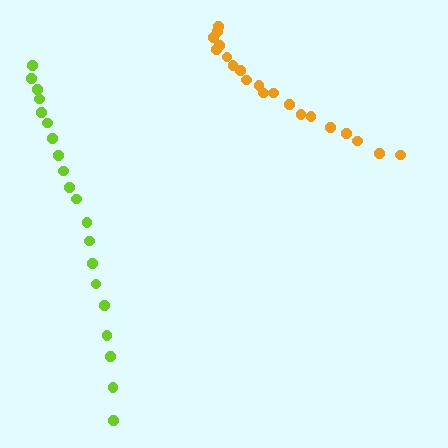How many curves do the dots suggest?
There are 2 distinct paths.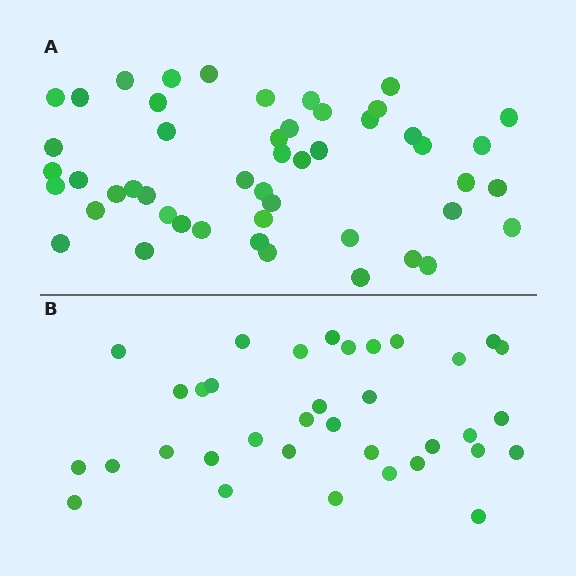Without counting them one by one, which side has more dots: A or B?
Region A (the top region) has more dots.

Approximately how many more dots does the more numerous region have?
Region A has approximately 15 more dots than region B.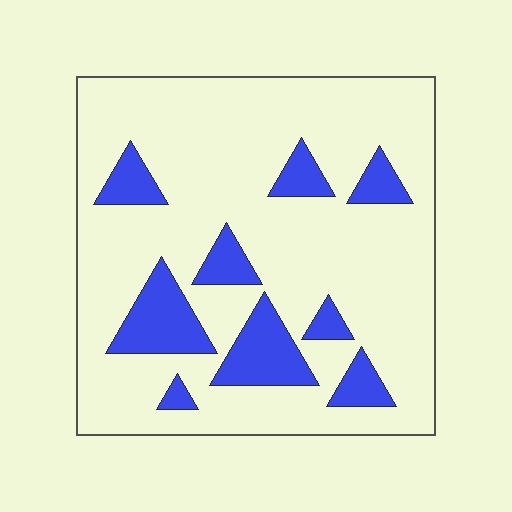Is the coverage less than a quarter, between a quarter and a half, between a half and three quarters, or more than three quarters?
Less than a quarter.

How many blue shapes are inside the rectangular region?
9.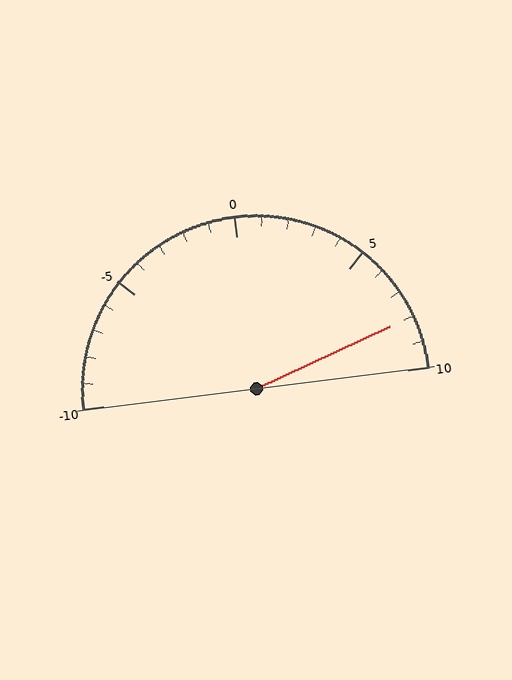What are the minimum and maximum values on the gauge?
The gauge ranges from -10 to 10.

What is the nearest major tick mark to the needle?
The nearest major tick mark is 10.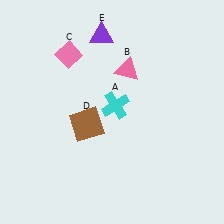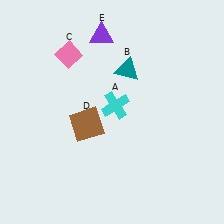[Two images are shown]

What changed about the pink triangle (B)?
In Image 1, B is pink. In Image 2, it changed to teal.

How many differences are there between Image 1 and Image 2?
There is 1 difference between the two images.